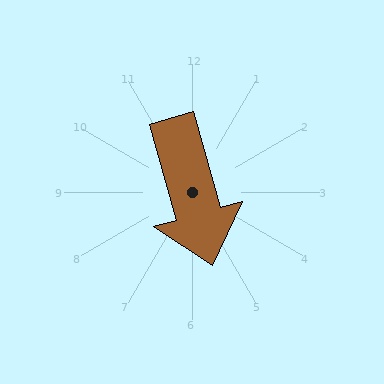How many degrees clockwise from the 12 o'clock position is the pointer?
Approximately 164 degrees.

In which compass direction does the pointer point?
South.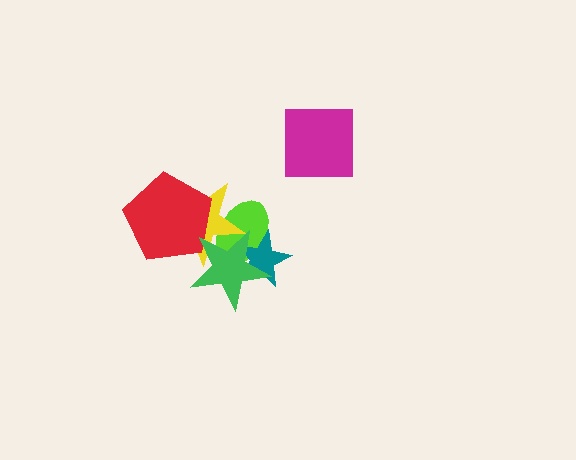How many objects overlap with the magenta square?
0 objects overlap with the magenta square.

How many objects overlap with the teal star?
2 objects overlap with the teal star.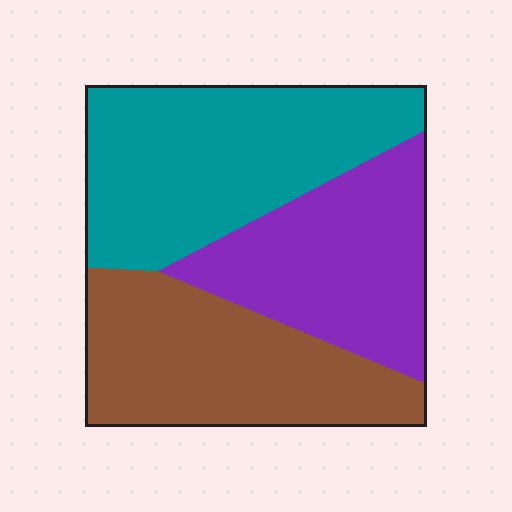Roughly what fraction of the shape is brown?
Brown takes up between a quarter and a half of the shape.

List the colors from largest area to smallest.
From largest to smallest: teal, brown, purple.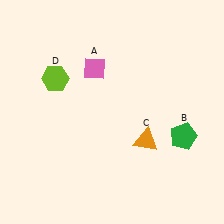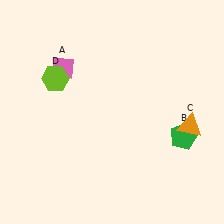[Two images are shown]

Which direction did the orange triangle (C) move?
The orange triangle (C) moved right.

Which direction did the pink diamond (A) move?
The pink diamond (A) moved left.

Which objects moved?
The objects that moved are: the pink diamond (A), the orange triangle (C).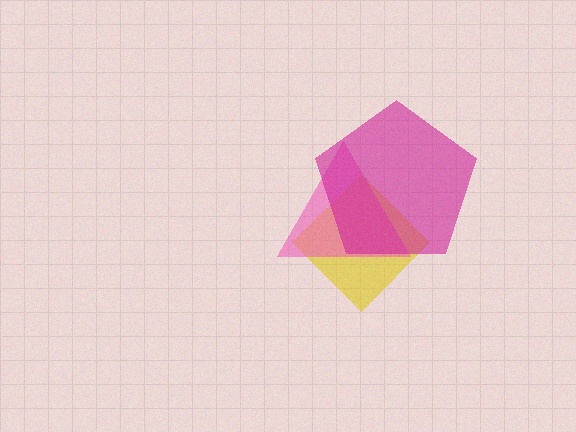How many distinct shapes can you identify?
There are 3 distinct shapes: a yellow diamond, a pink triangle, a magenta pentagon.